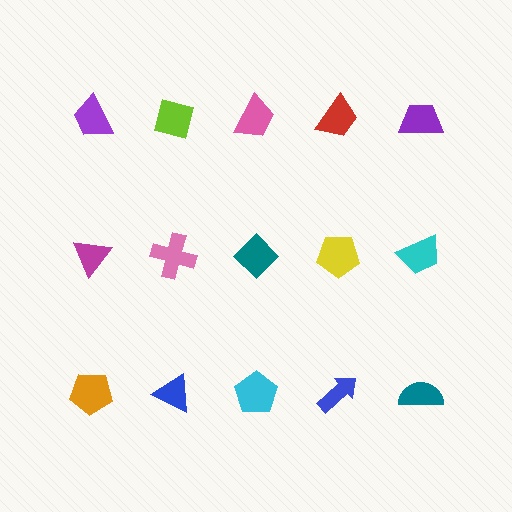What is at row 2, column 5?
A cyan trapezoid.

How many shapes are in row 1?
5 shapes.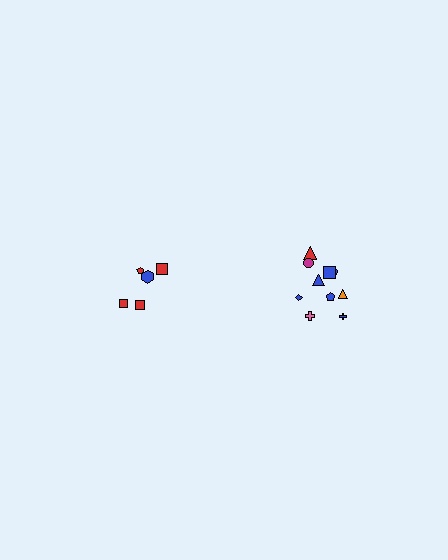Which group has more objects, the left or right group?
The right group.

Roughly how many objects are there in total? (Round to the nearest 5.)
Roughly 15 objects in total.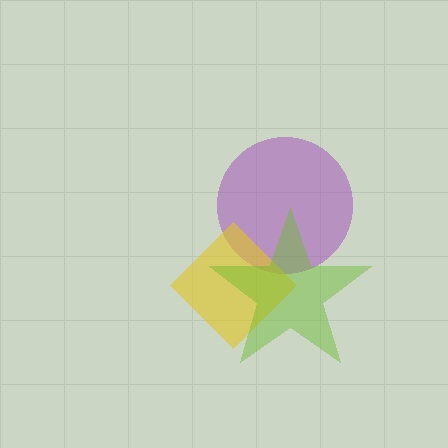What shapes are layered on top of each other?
The layered shapes are: a purple circle, a yellow diamond, a lime star.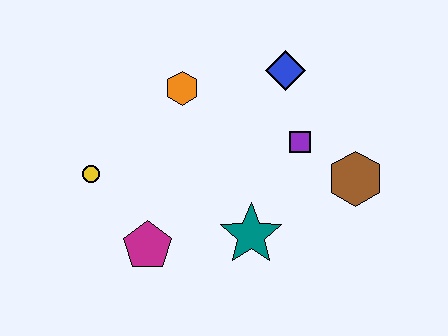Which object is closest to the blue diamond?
The purple square is closest to the blue diamond.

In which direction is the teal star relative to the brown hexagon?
The teal star is to the left of the brown hexagon.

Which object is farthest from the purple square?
The yellow circle is farthest from the purple square.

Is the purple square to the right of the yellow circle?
Yes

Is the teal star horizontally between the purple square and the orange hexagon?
Yes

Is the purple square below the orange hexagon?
Yes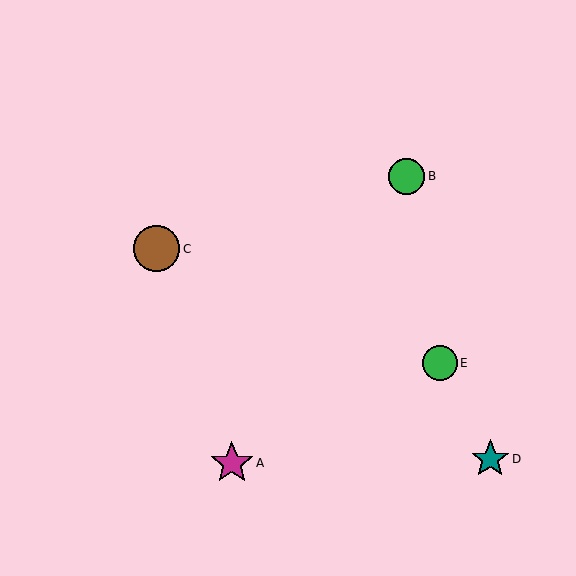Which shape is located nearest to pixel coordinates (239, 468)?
The magenta star (labeled A) at (232, 463) is nearest to that location.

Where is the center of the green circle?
The center of the green circle is at (406, 176).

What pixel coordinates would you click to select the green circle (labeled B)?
Click at (406, 176) to select the green circle B.